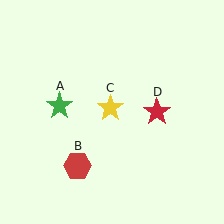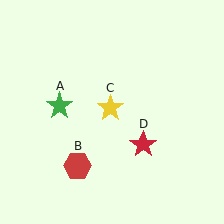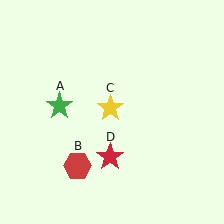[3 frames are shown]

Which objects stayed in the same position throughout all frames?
Green star (object A) and red hexagon (object B) and yellow star (object C) remained stationary.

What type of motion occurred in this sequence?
The red star (object D) rotated clockwise around the center of the scene.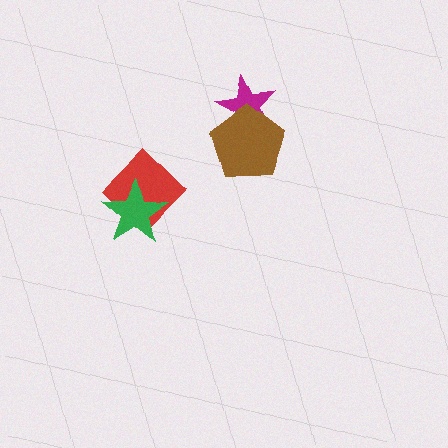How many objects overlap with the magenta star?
1 object overlaps with the magenta star.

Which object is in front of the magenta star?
The brown pentagon is in front of the magenta star.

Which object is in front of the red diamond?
The green star is in front of the red diamond.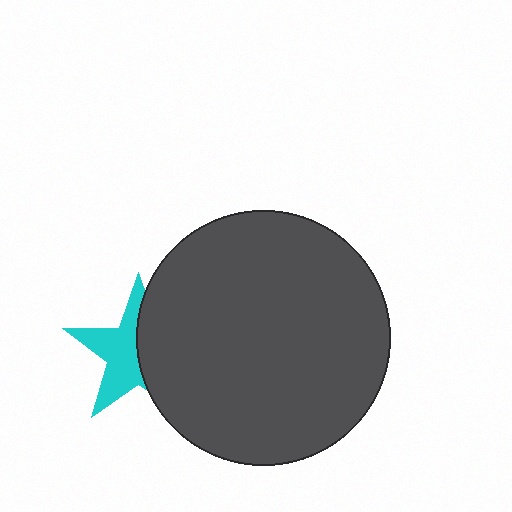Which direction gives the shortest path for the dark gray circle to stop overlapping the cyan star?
Moving right gives the shortest separation.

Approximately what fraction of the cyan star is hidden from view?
Roughly 48% of the cyan star is hidden behind the dark gray circle.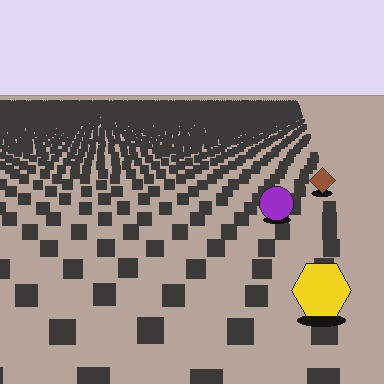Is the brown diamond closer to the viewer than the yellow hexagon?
No. The yellow hexagon is closer — you can tell from the texture gradient: the ground texture is coarser near it.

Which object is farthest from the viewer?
The brown diamond is farthest from the viewer. It appears smaller and the ground texture around it is denser.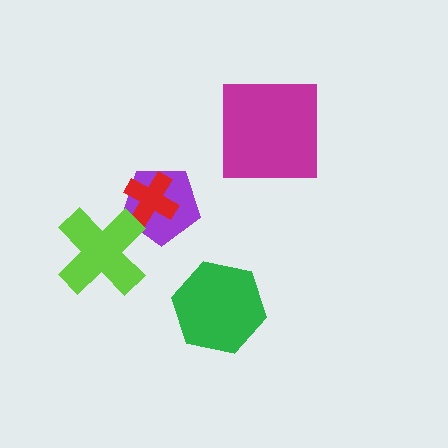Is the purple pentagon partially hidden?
Yes, it is partially covered by another shape.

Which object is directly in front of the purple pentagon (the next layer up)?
The red cross is directly in front of the purple pentagon.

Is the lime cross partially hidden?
No, no other shape covers it.